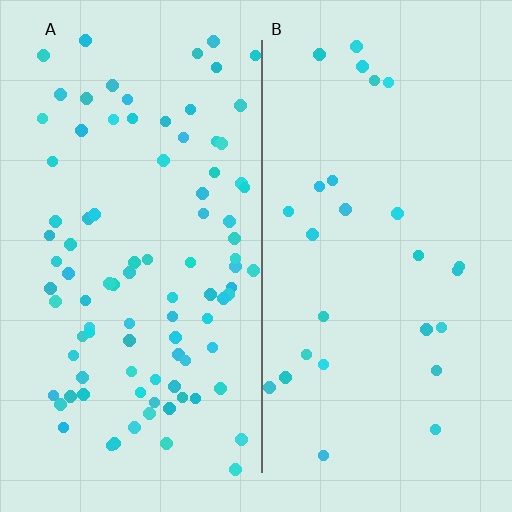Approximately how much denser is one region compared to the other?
Approximately 3.5× — region A over region B.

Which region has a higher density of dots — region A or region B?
A (the left).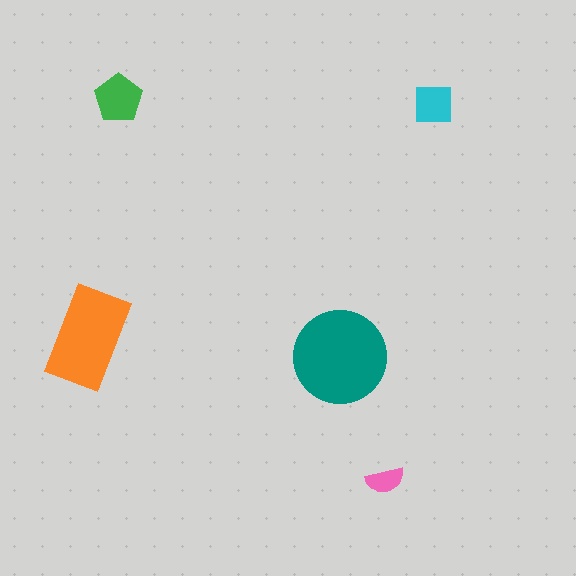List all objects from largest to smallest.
The teal circle, the orange rectangle, the green pentagon, the cyan square, the pink semicircle.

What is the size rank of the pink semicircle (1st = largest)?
5th.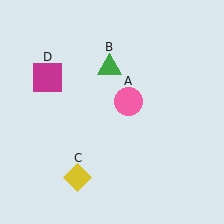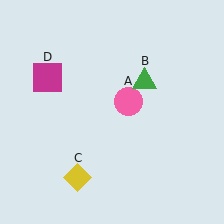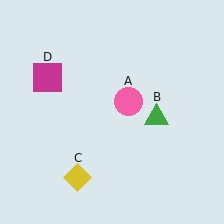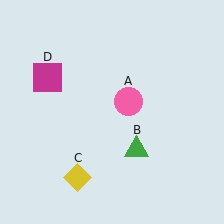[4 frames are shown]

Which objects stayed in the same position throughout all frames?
Pink circle (object A) and yellow diamond (object C) and magenta square (object D) remained stationary.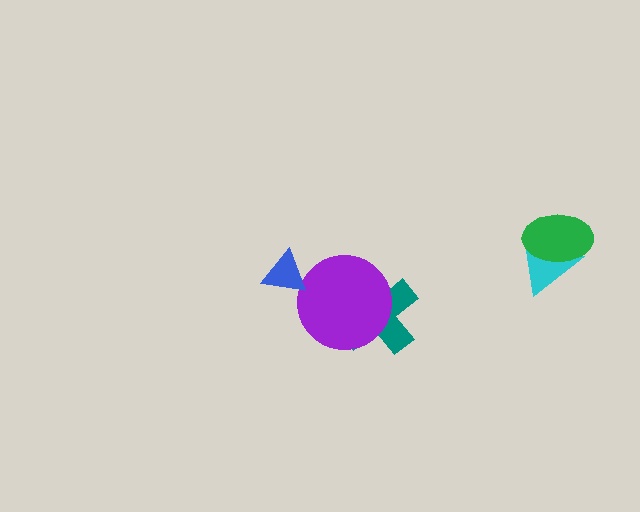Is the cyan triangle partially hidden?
Yes, it is partially covered by another shape.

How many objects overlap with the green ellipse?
1 object overlaps with the green ellipse.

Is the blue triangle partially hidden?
No, no other shape covers it.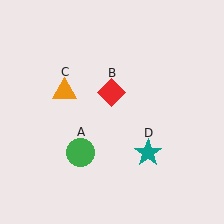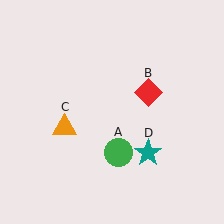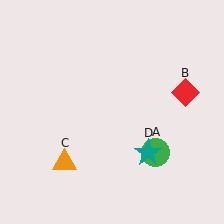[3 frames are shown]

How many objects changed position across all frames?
3 objects changed position: green circle (object A), red diamond (object B), orange triangle (object C).